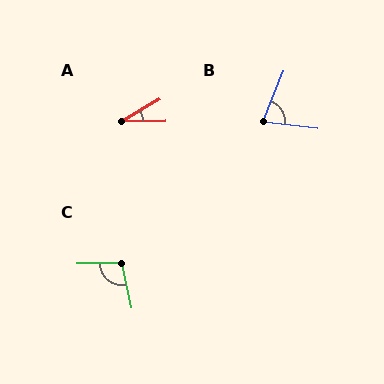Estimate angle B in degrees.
Approximately 75 degrees.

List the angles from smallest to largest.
A (28°), B (75°), C (101°).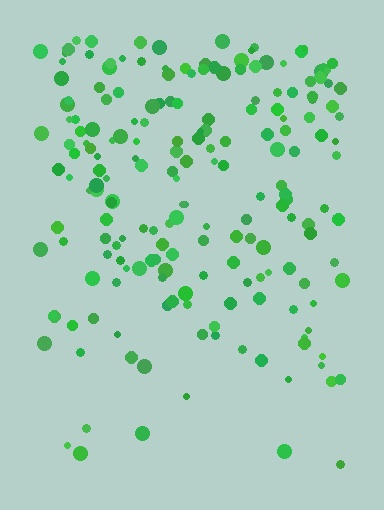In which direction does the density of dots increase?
From bottom to top, with the top side densest.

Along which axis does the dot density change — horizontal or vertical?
Vertical.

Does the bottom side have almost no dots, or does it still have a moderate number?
Still a moderate number, just noticeably fewer than the top.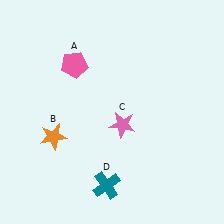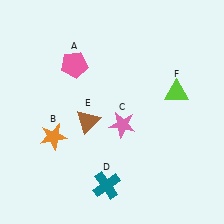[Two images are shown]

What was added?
A brown triangle (E), a lime triangle (F) were added in Image 2.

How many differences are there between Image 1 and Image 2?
There are 2 differences between the two images.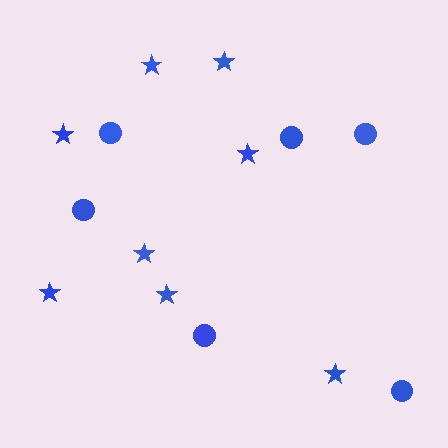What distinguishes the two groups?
There are 2 groups: one group of circles (6) and one group of stars (8).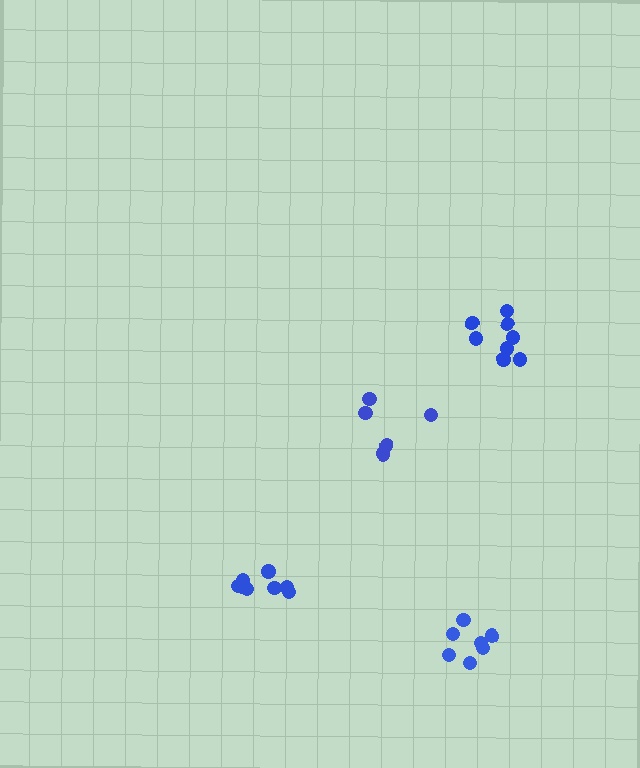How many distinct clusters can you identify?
There are 4 distinct clusters.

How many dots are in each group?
Group 1: 8 dots, Group 2: 7 dots, Group 3: 8 dots, Group 4: 5 dots (28 total).